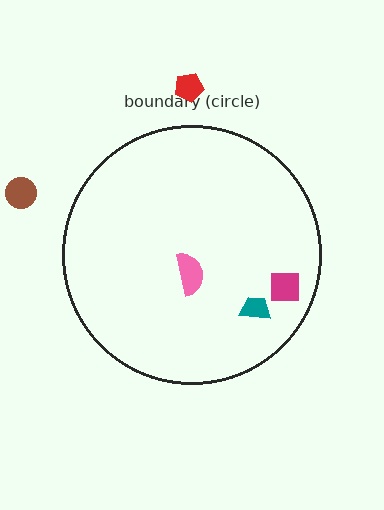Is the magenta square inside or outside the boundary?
Inside.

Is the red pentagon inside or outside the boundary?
Outside.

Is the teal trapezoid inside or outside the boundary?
Inside.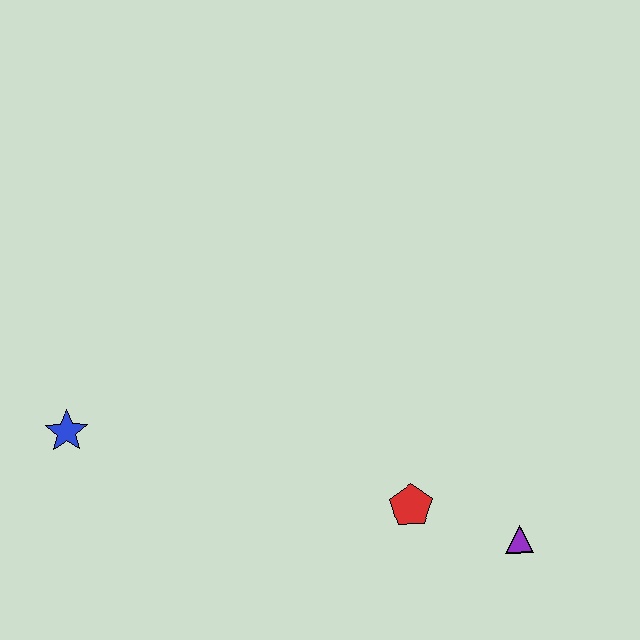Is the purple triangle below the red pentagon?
Yes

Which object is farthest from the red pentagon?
The blue star is farthest from the red pentagon.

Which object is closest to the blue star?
The red pentagon is closest to the blue star.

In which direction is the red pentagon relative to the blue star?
The red pentagon is to the right of the blue star.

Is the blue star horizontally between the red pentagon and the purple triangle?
No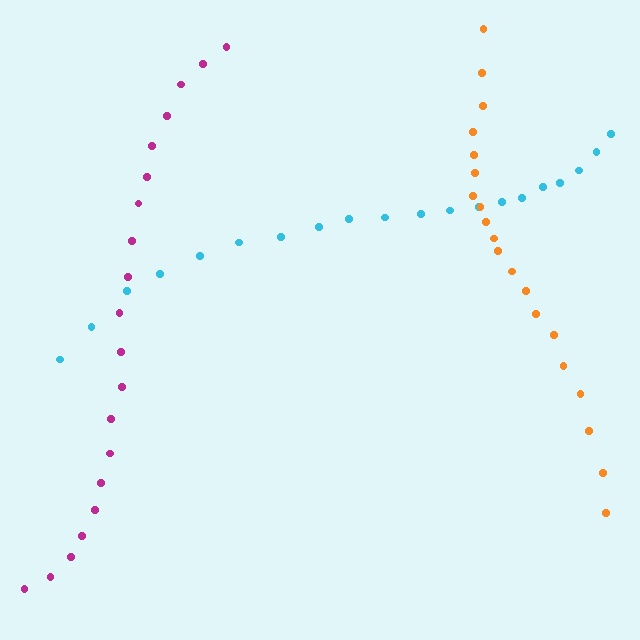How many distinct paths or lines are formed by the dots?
There are 3 distinct paths.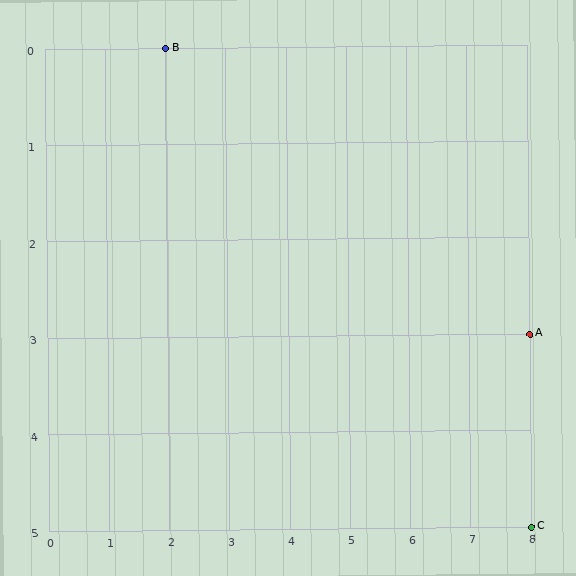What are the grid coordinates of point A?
Point A is at grid coordinates (8, 3).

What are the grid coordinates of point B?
Point B is at grid coordinates (2, 0).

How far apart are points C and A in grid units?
Points C and A are 2 rows apart.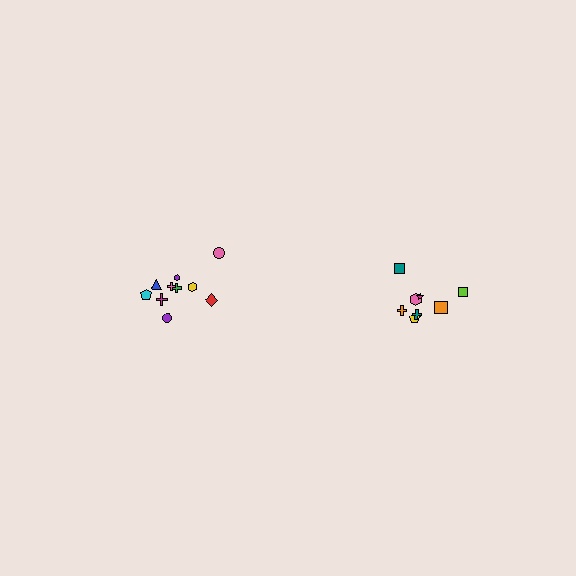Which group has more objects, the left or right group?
The left group.